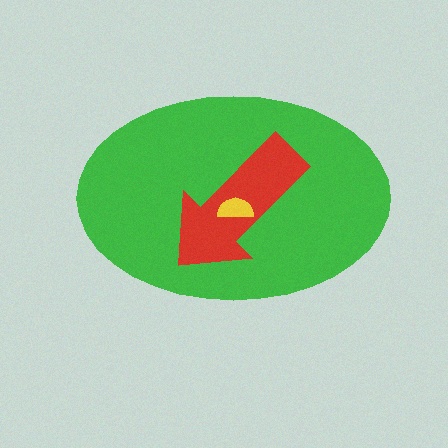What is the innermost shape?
The yellow semicircle.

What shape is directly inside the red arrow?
The yellow semicircle.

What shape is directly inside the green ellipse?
The red arrow.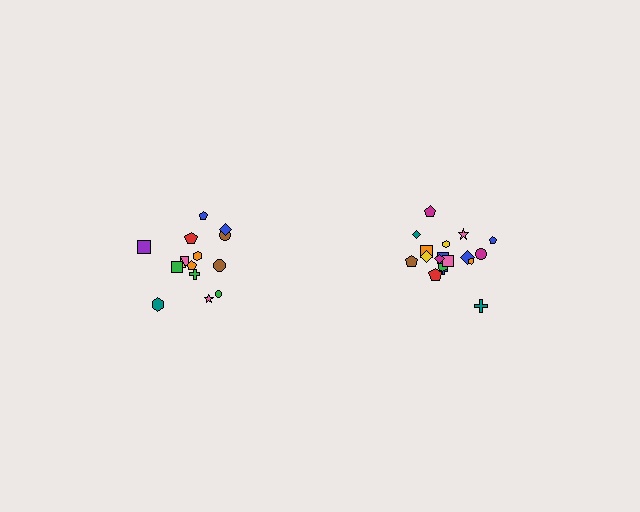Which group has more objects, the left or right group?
The right group.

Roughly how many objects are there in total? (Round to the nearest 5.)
Roughly 35 objects in total.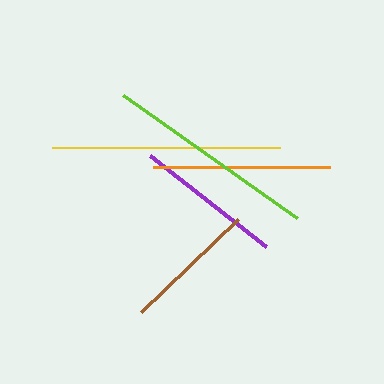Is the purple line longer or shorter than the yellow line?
The yellow line is longer than the purple line.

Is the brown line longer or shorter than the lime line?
The lime line is longer than the brown line.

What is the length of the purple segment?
The purple segment is approximately 147 pixels long.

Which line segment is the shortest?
The brown line is the shortest at approximately 134 pixels.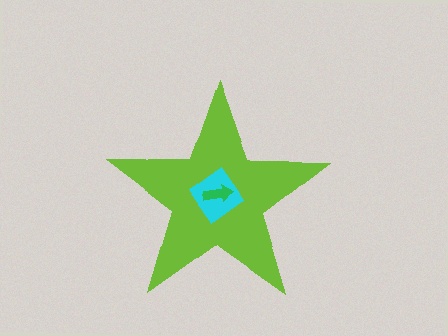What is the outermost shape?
The lime star.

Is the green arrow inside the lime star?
Yes.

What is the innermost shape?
The green arrow.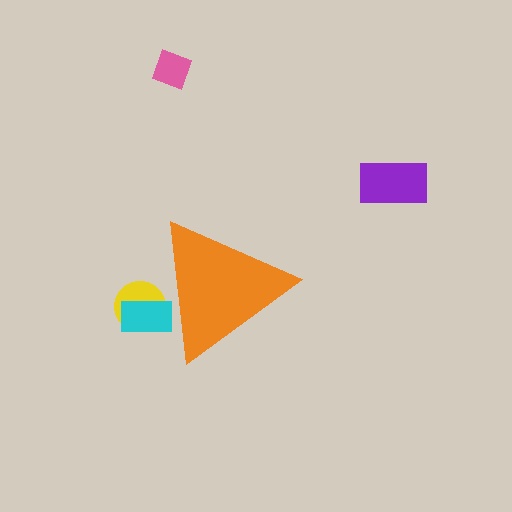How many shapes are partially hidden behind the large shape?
2 shapes are partially hidden.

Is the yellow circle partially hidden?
Yes, the yellow circle is partially hidden behind the orange triangle.